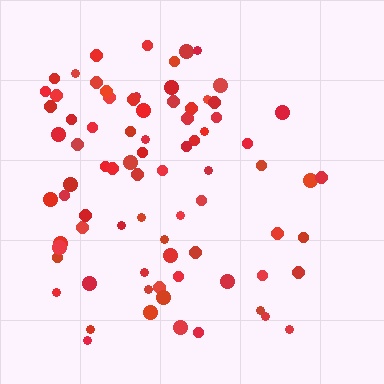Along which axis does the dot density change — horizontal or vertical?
Horizontal.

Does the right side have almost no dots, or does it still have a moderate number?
Still a moderate number, just noticeably fewer than the left.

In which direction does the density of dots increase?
From right to left, with the left side densest.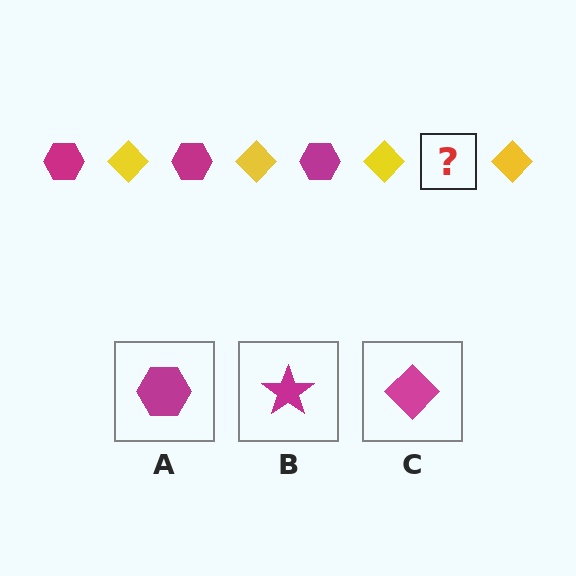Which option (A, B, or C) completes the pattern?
A.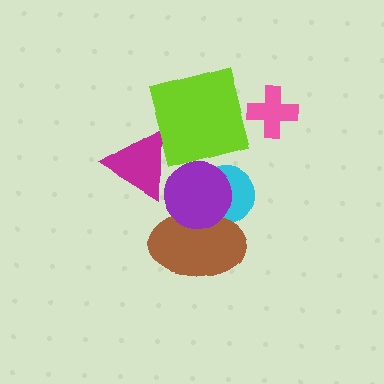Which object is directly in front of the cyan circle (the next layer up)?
The brown ellipse is directly in front of the cyan circle.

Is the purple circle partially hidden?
Yes, it is partially covered by another shape.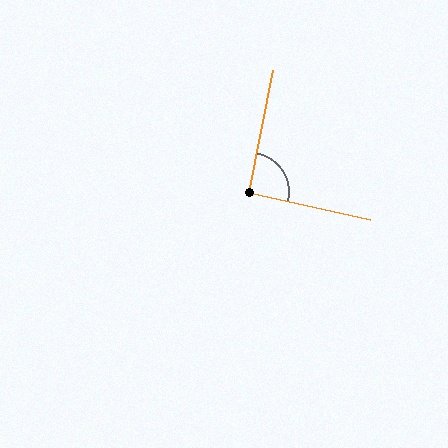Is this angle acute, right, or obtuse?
It is approximately a right angle.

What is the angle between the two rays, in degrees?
Approximately 92 degrees.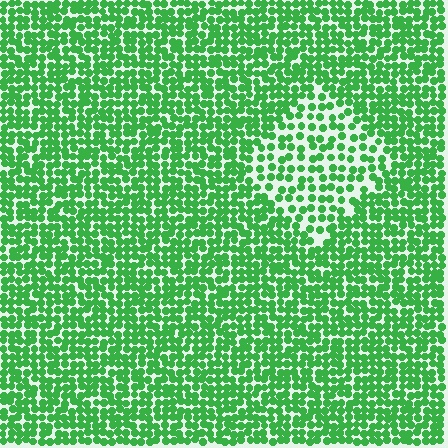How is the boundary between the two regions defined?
The boundary is defined by a change in element density (approximately 1.8x ratio). All elements are the same color, size, and shape.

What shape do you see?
I see a diamond.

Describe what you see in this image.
The image contains small green elements arranged at two different densities. A diamond-shaped region is visible where the elements are less densely packed than the surrounding area.